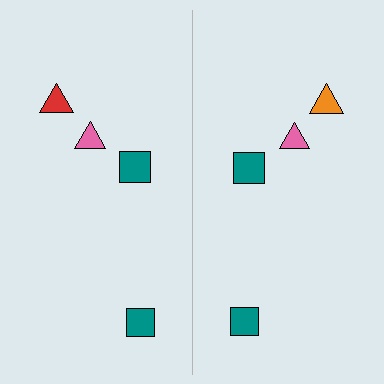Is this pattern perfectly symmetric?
No, the pattern is not perfectly symmetric. The orange triangle on the right side breaks the symmetry — its mirror counterpart is red.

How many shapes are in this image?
There are 8 shapes in this image.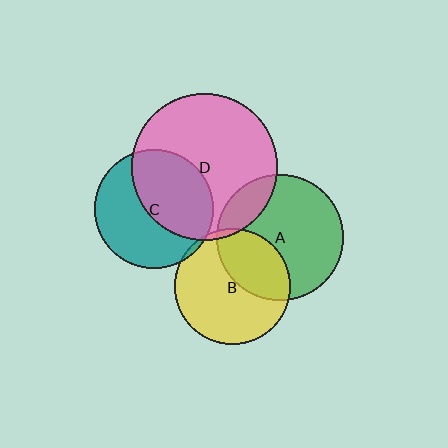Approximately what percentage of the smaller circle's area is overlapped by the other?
Approximately 15%.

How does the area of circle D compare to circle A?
Approximately 1.3 times.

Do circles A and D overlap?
Yes.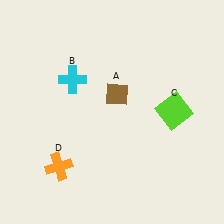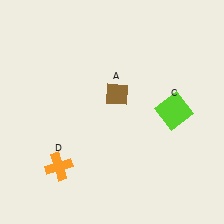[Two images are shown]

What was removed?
The cyan cross (B) was removed in Image 2.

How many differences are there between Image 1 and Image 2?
There is 1 difference between the two images.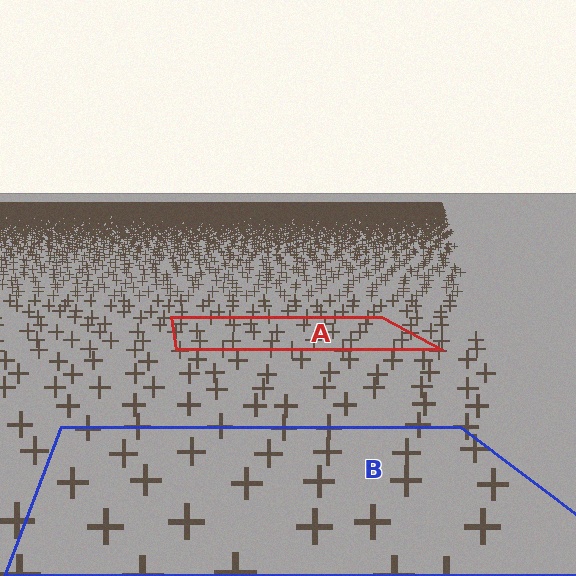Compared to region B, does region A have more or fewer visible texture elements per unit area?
Region A has more texture elements per unit area — they are packed more densely because it is farther away.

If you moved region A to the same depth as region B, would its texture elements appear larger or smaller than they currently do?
They would appear larger. At a closer depth, the same texture elements are projected at a bigger on-screen size.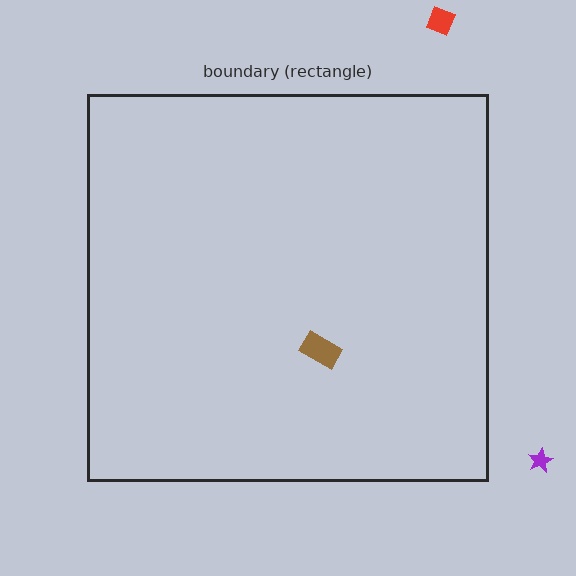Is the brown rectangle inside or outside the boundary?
Inside.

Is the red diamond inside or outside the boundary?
Outside.